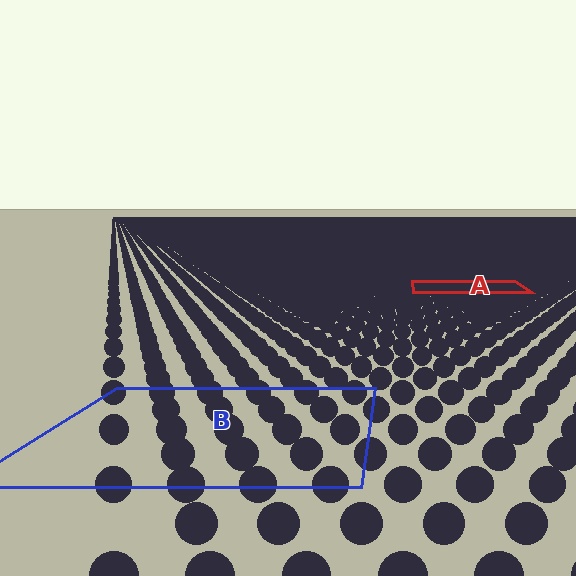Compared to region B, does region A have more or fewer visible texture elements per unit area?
Region A has more texture elements per unit area — they are packed more densely because it is farther away.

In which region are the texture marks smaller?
The texture marks are smaller in region A, because it is farther away.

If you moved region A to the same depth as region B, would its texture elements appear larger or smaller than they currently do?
They would appear larger. At a closer depth, the same texture elements are projected at a bigger on-screen size.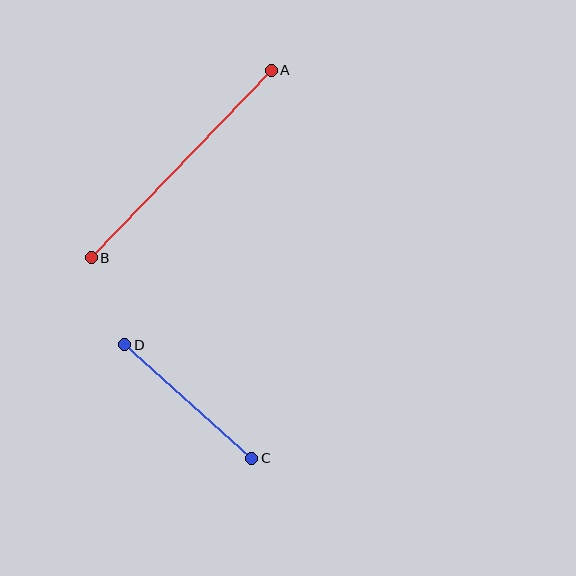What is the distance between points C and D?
The distance is approximately 170 pixels.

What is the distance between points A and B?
The distance is approximately 260 pixels.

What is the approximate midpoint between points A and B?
The midpoint is at approximately (181, 164) pixels.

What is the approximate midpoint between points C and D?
The midpoint is at approximately (188, 401) pixels.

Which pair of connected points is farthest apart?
Points A and B are farthest apart.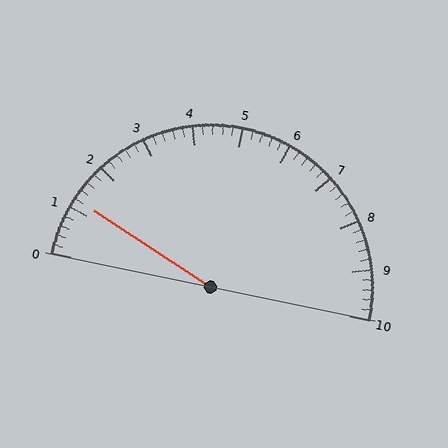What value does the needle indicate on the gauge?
The needle indicates approximately 1.2.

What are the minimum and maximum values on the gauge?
The gauge ranges from 0 to 10.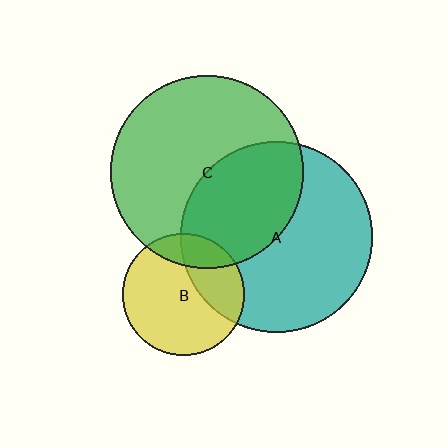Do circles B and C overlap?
Yes.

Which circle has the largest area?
Circle C (green).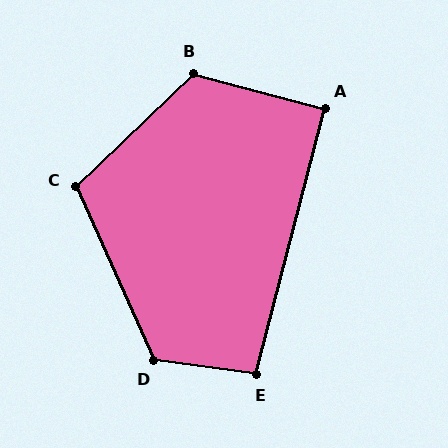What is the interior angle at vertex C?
Approximately 109 degrees (obtuse).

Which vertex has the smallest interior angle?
A, at approximately 90 degrees.